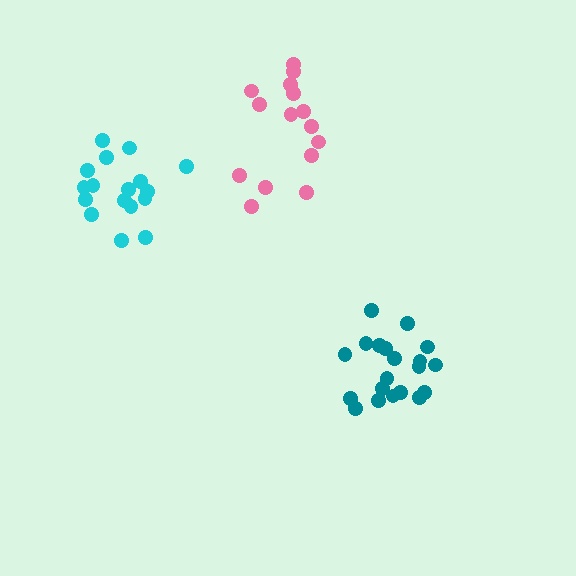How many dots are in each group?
Group 1: 15 dots, Group 2: 17 dots, Group 3: 20 dots (52 total).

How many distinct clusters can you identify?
There are 3 distinct clusters.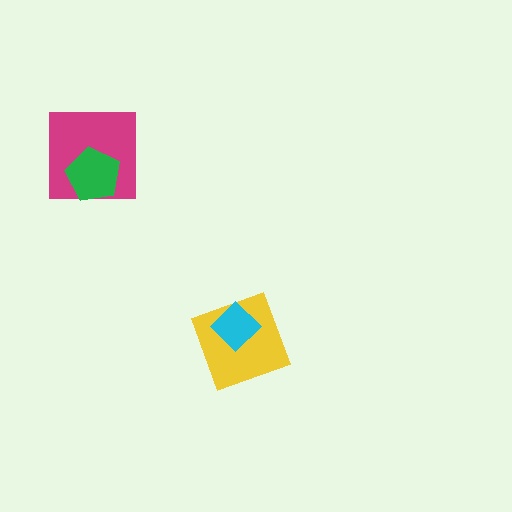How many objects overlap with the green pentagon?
1 object overlaps with the green pentagon.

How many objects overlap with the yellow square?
1 object overlaps with the yellow square.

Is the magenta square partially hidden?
Yes, it is partially covered by another shape.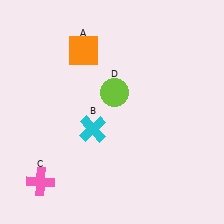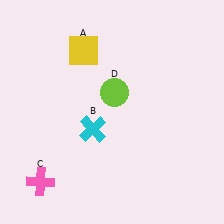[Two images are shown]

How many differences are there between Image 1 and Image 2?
There is 1 difference between the two images.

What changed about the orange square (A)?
In Image 1, A is orange. In Image 2, it changed to yellow.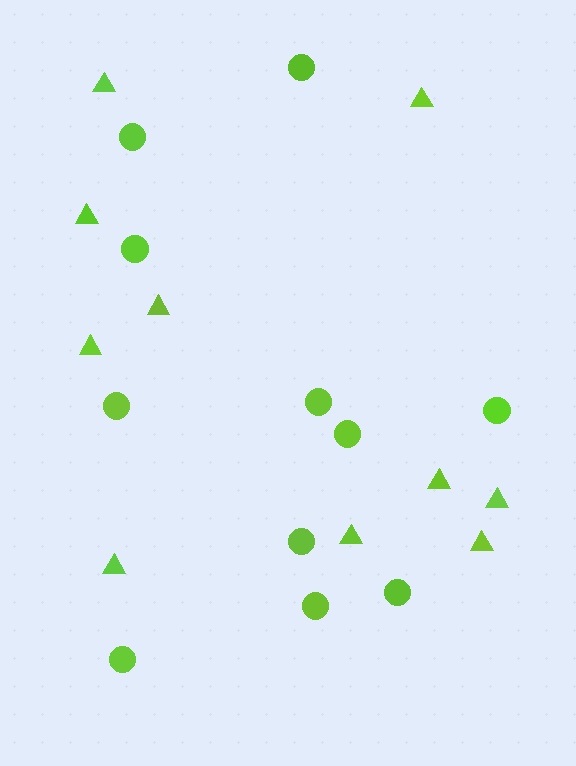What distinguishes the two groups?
There are 2 groups: one group of triangles (10) and one group of circles (11).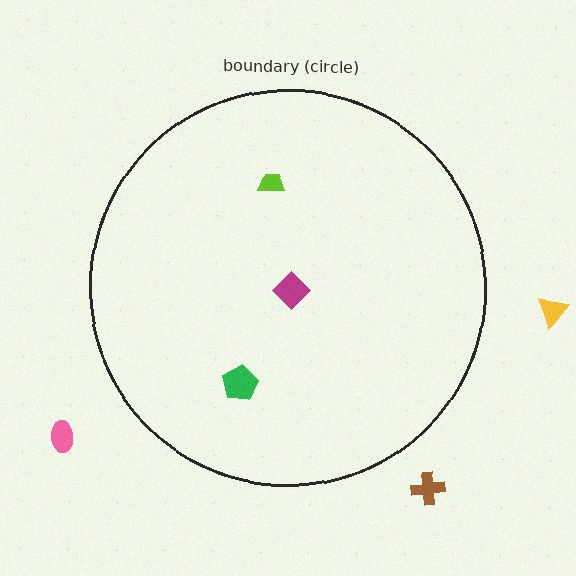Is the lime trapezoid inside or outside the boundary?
Inside.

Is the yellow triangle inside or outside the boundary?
Outside.